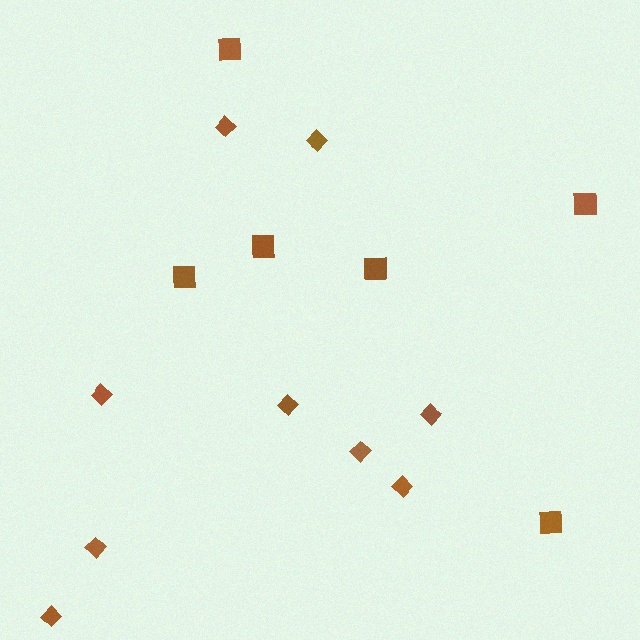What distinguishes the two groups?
There are 2 groups: one group of squares (6) and one group of diamonds (9).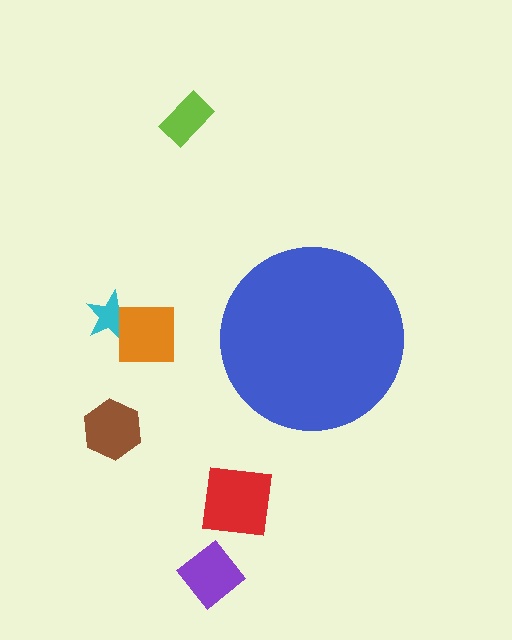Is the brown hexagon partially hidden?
No, the brown hexagon is fully visible.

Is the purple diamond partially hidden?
No, the purple diamond is fully visible.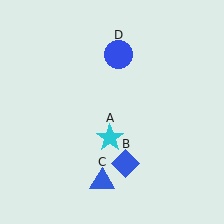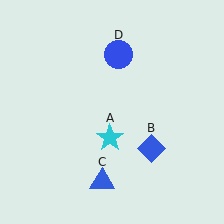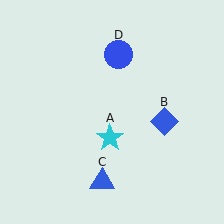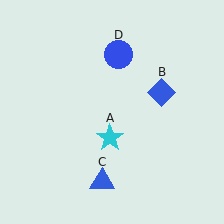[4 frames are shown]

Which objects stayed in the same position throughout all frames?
Cyan star (object A) and blue triangle (object C) and blue circle (object D) remained stationary.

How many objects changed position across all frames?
1 object changed position: blue diamond (object B).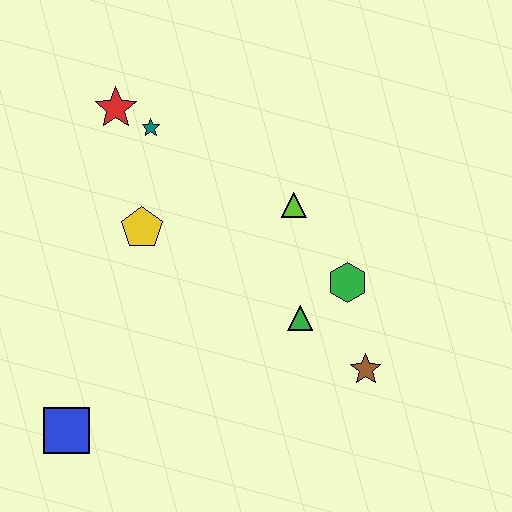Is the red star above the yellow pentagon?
Yes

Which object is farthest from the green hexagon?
The blue square is farthest from the green hexagon.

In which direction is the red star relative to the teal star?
The red star is to the left of the teal star.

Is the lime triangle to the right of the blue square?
Yes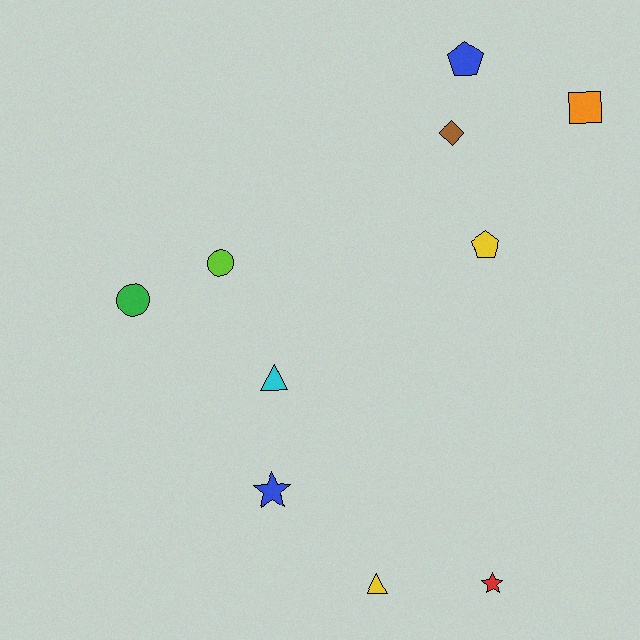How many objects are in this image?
There are 10 objects.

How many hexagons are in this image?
There are no hexagons.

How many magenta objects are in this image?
There are no magenta objects.